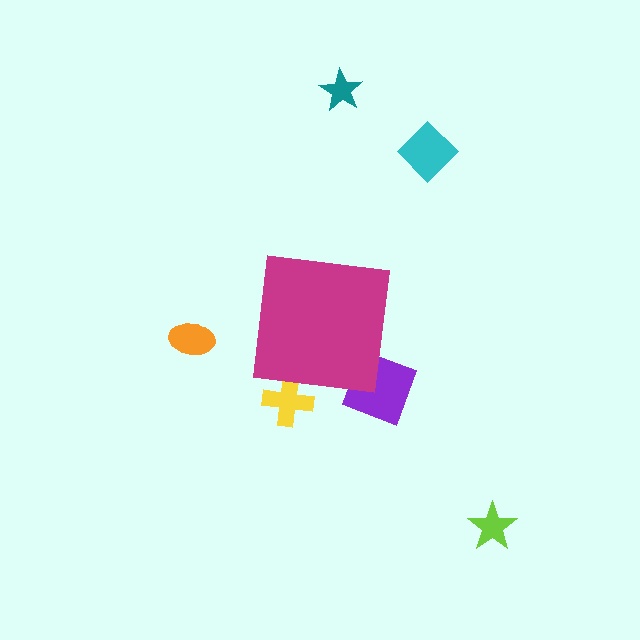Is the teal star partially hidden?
No, the teal star is fully visible.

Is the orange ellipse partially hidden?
No, the orange ellipse is fully visible.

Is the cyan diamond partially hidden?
No, the cyan diamond is fully visible.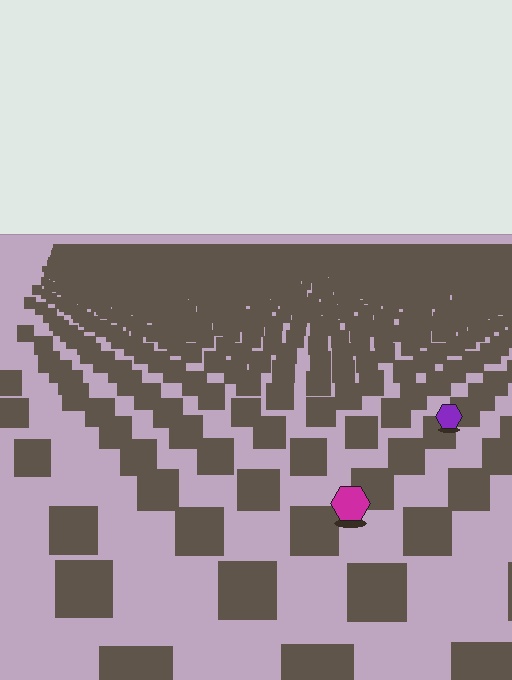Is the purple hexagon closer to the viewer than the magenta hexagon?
No. The magenta hexagon is closer — you can tell from the texture gradient: the ground texture is coarser near it.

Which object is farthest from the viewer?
The purple hexagon is farthest from the viewer. It appears smaller and the ground texture around it is denser.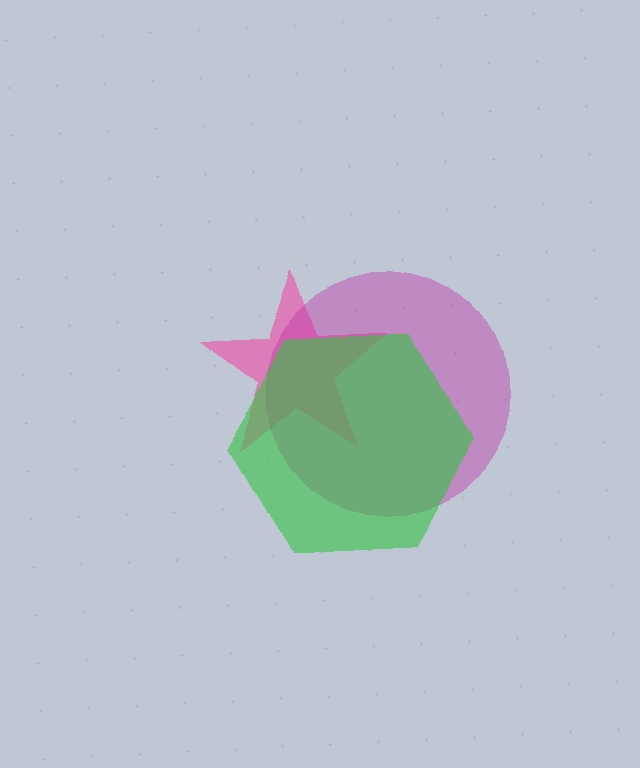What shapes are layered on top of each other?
The layered shapes are: a pink star, a magenta circle, a green hexagon.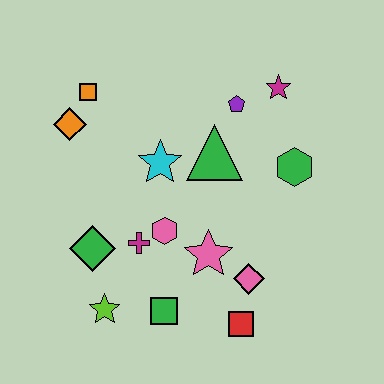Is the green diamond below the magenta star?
Yes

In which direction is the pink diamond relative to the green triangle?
The pink diamond is below the green triangle.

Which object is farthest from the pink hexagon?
The magenta star is farthest from the pink hexagon.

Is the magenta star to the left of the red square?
No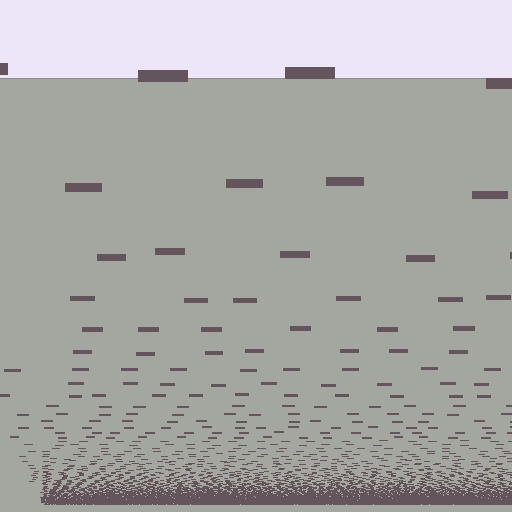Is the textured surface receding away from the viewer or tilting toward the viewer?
The surface appears to tilt toward the viewer. Texture elements get larger and sparser toward the top.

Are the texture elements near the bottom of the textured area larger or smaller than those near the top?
Smaller. The gradient is inverted — elements near the bottom are smaller and denser.